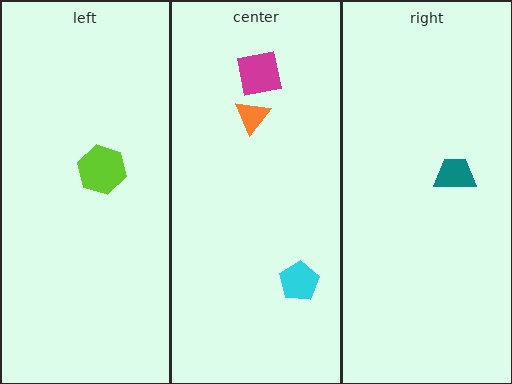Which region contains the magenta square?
The center region.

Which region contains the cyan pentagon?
The center region.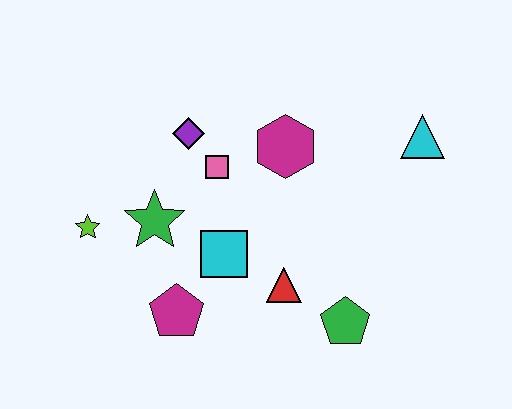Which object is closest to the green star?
The lime star is closest to the green star.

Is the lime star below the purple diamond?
Yes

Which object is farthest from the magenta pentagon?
The cyan triangle is farthest from the magenta pentagon.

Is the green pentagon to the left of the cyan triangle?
Yes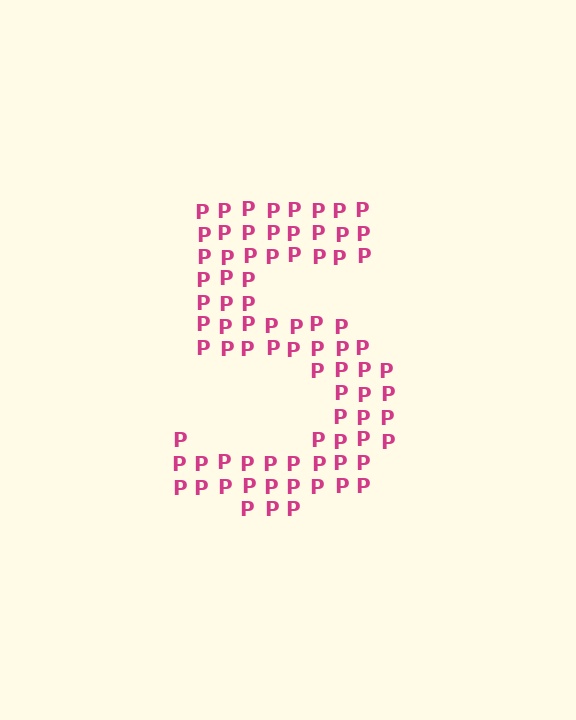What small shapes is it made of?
It is made of small letter P's.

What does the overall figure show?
The overall figure shows the digit 5.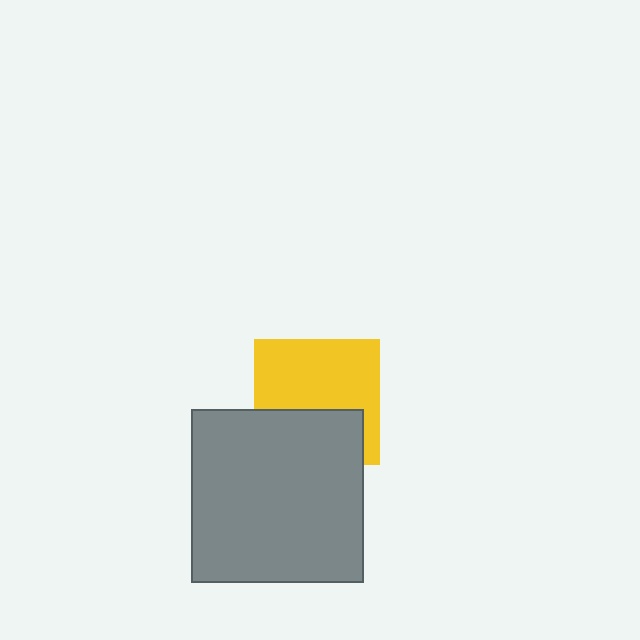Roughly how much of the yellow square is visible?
About half of it is visible (roughly 61%).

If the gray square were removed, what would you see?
You would see the complete yellow square.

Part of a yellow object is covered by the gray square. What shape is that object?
It is a square.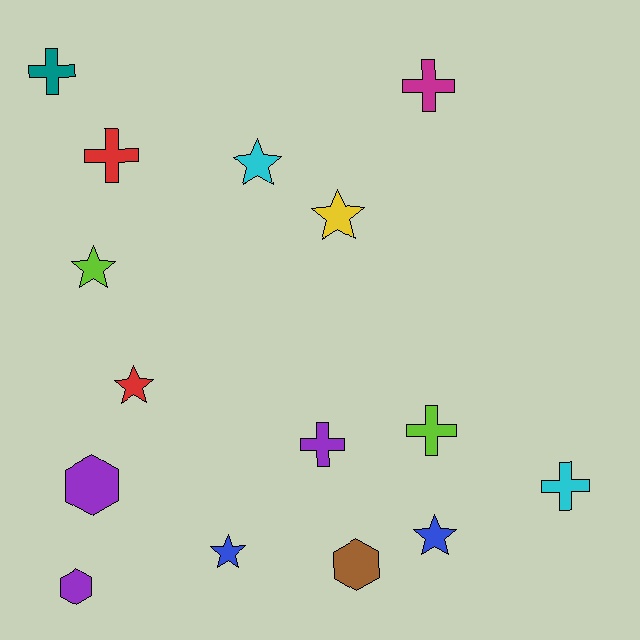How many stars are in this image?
There are 6 stars.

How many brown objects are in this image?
There is 1 brown object.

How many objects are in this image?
There are 15 objects.